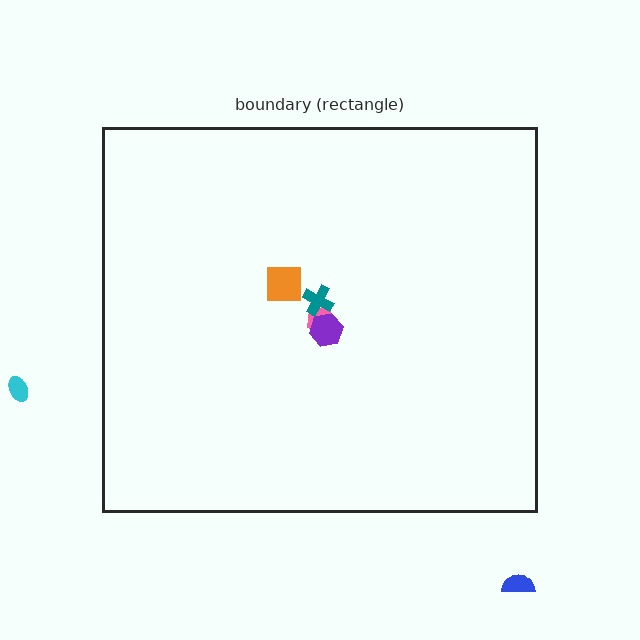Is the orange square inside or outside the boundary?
Inside.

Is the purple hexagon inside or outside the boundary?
Inside.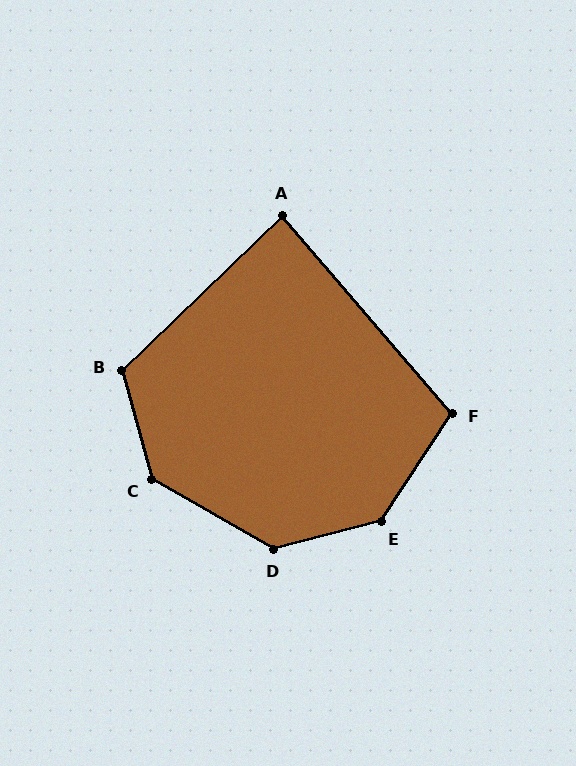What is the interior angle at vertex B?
Approximately 118 degrees (obtuse).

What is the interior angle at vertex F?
Approximately 106 degrees (obtuse).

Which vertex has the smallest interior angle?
A, at approximately 87 degrees.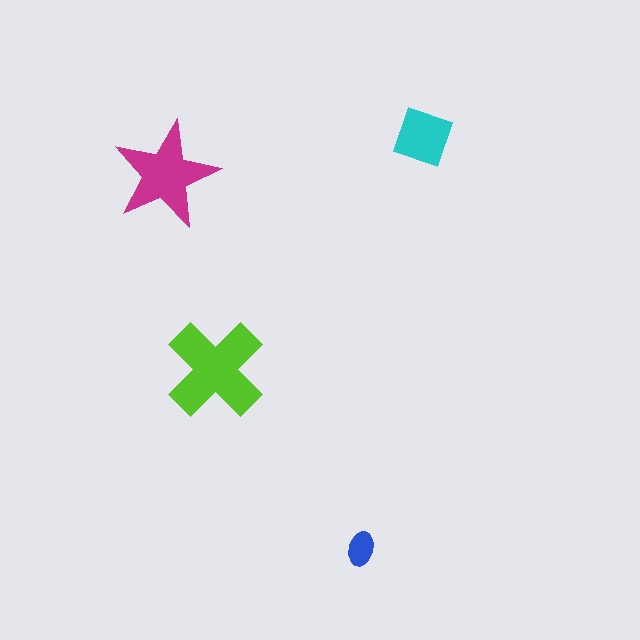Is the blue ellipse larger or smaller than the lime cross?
Smaller.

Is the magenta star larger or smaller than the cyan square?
Larger.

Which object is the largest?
The lime cross.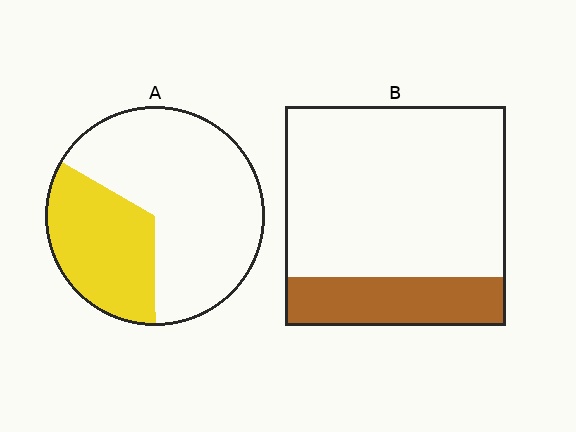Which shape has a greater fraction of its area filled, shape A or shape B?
Shape A.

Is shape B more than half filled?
No.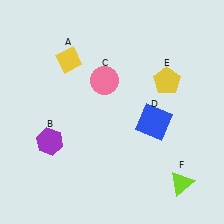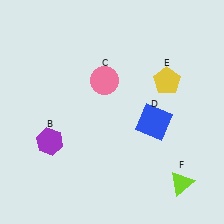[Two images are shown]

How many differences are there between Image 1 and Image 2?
There is 1 difference between the two images.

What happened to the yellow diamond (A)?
The yellow diamond (A) was removed in Image 2. It was in the top-left area of Image 1.